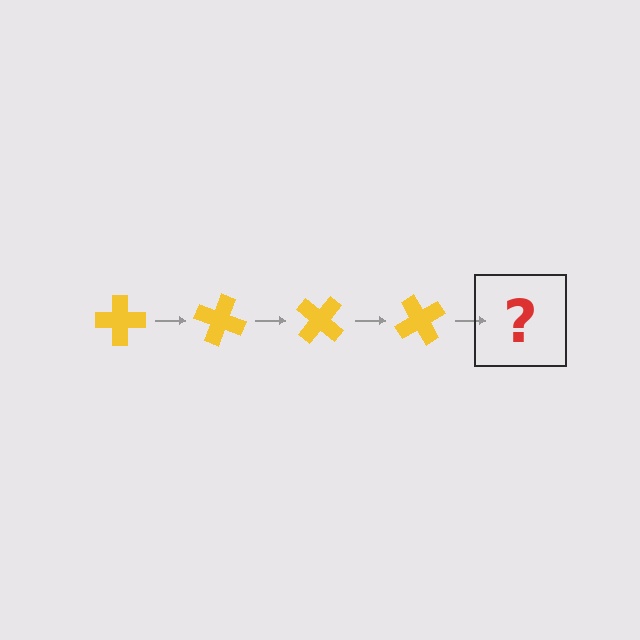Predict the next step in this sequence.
The next step is a yellow cross rotated 80 degrees.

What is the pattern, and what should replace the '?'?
The pattern is that the cross rotates 20 degrees each step. The '?' should be a yellow cross rotated 80 degrees.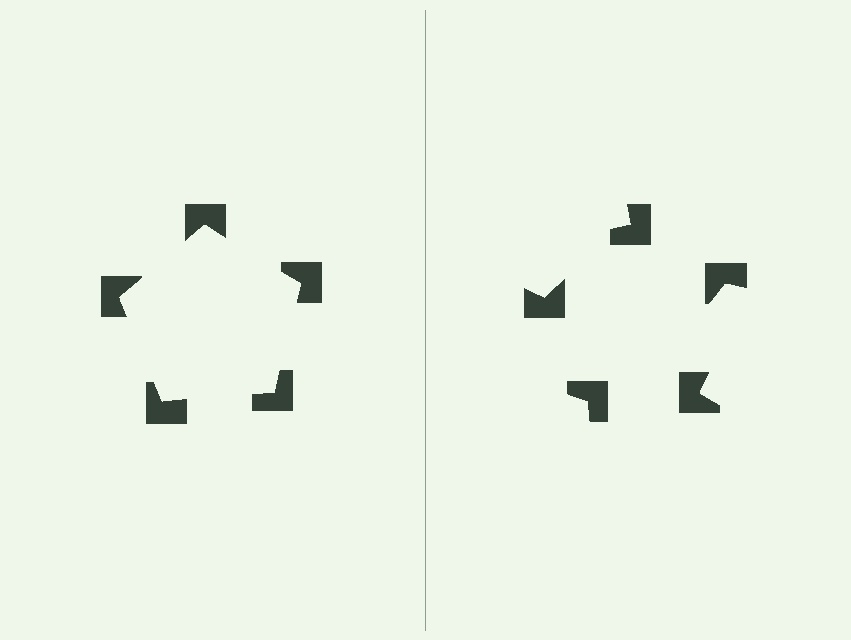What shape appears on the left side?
An illusory pentagon.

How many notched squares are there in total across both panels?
10 — 5 on each side.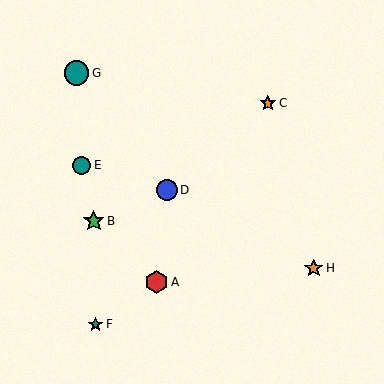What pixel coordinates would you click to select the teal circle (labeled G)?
Click at (76, 73) to select the teal circle G.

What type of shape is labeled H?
Shape H is an orange star.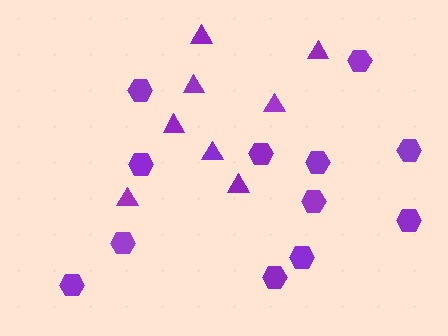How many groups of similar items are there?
There are 2 groups: one group of triangles (8) and one group of hexagons (12).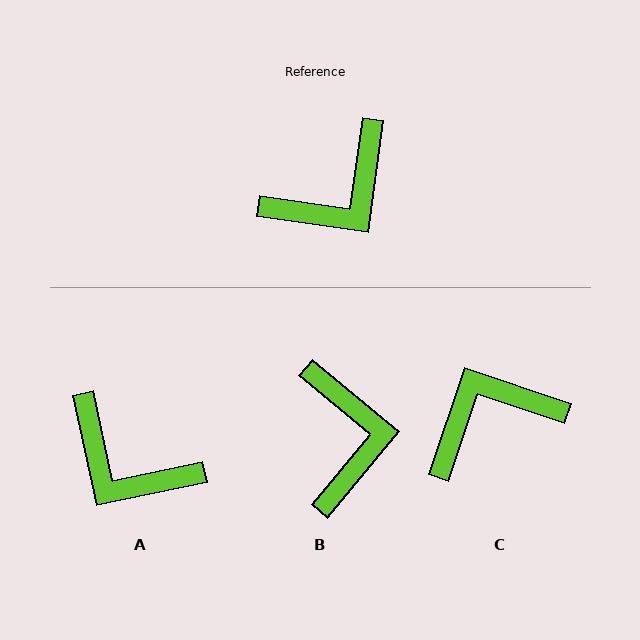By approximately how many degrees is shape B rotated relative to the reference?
Approximately 59 degrees counter-clockwise.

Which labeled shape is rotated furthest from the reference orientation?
C, about 169 degrees away.